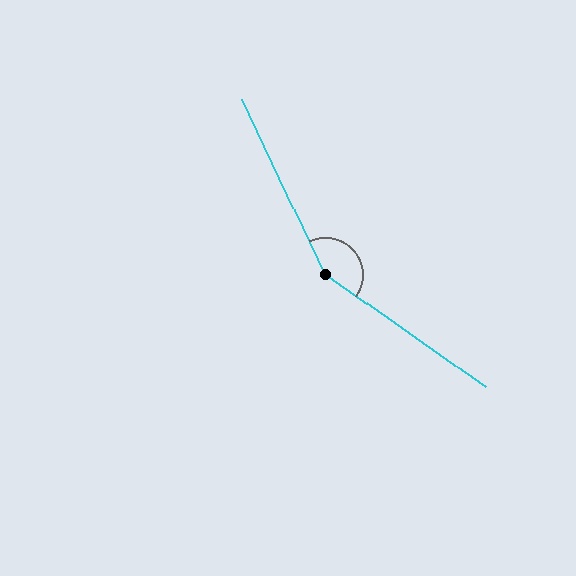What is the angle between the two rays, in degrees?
Approximately 150 degrees.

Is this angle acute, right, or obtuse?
It is obtuse.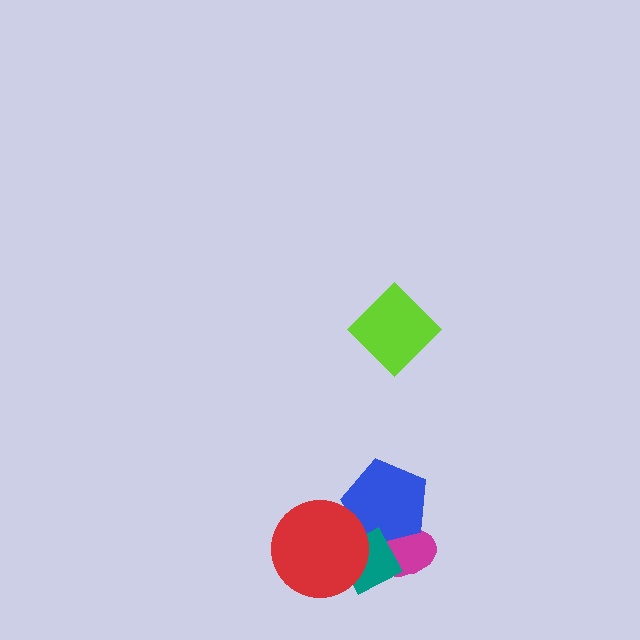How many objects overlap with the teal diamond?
4 objects overlap with the teal diamond.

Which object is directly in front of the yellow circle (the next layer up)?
The magenta ellipse is directly in front of the yellow circle.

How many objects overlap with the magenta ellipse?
3 objects overlap with the magenta ellipse.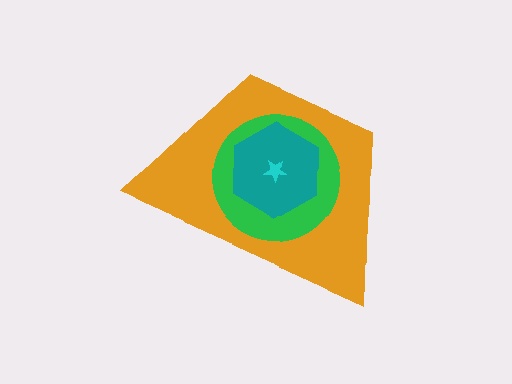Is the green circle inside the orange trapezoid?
Yes.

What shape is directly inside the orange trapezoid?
The green circle.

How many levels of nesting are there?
4.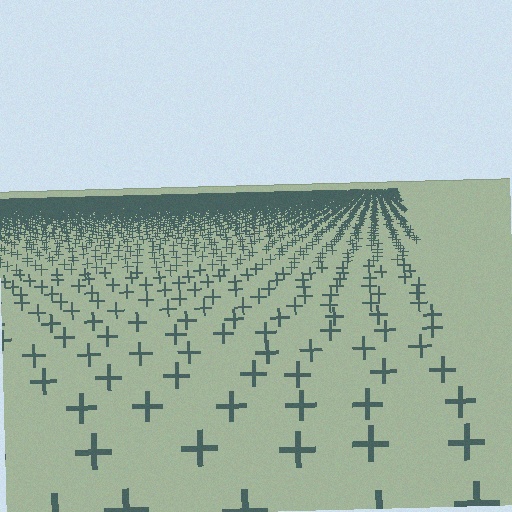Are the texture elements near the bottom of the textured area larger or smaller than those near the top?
Larger. Near the bottom, elements are closer to the viewer and appear at a bigger on-screen size.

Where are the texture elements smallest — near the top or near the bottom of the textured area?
Near the top.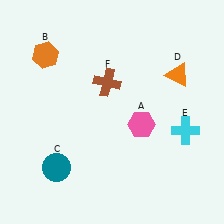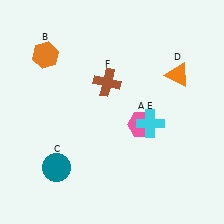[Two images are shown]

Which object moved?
The cyan cross (E) moved left.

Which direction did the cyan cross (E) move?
The cyan cross (E) moved left.